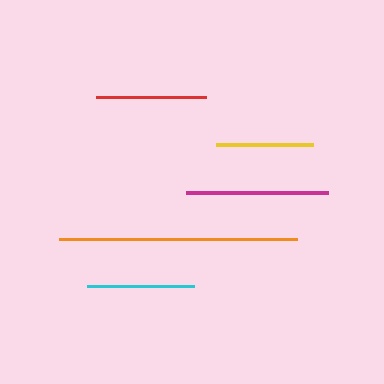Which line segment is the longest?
The orange line is the longest at approximately 238 pixels.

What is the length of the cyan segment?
The cyan segment is approximately 107 pixels long.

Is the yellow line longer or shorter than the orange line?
The orange line is longer than the yellow line.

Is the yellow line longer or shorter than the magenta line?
The magenta line is longer than the yellow line.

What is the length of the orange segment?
The orange segment is approximately 238 pixels long.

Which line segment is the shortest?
The yellow line is the shortest at approximately 97 pixels.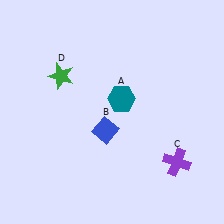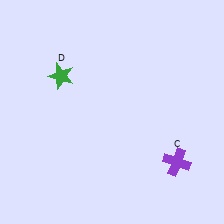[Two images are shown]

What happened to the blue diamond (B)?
The blue diamond (B) was removed in Image 2. It was in the bottom-left area of Image 1.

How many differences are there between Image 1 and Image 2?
There are 2 differences between the two images.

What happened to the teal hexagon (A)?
The teal hexagon (A) was removed in Image 2. It was in the top-right area of Image 1.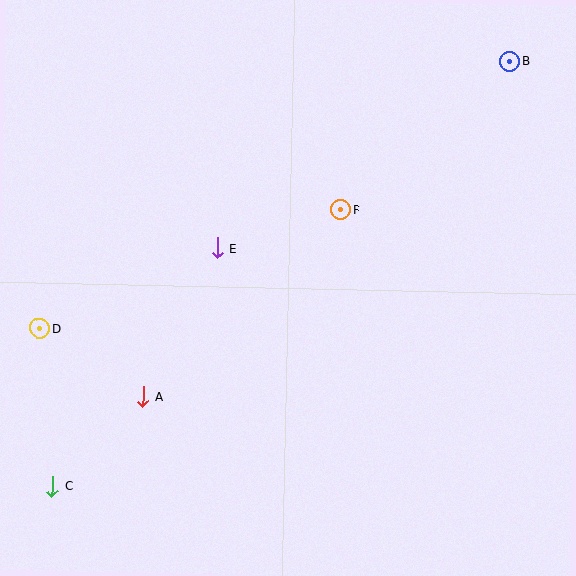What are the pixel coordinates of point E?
Point E is at (217, 248).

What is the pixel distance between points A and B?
The distance between A and B is 497 pixels.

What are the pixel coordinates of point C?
Point C is at (52, 486).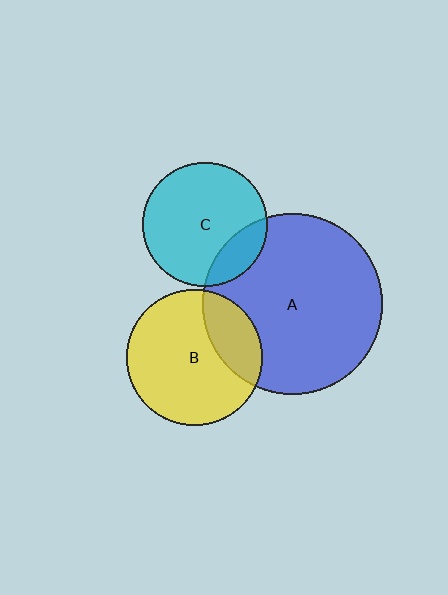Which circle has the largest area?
Circle A (blue).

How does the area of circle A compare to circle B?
Approximately 1.8 times.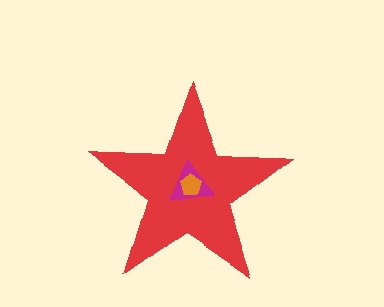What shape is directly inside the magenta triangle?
The orange pentagon.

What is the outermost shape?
The red star.